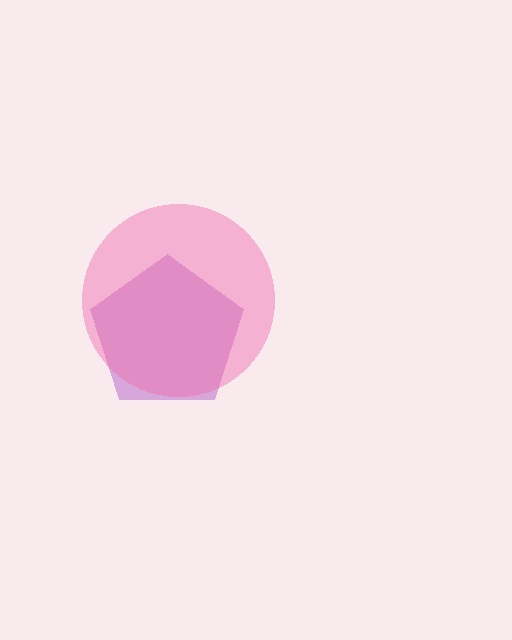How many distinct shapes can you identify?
There are 2 distinct shapes: a purple pentagon, a pink circle.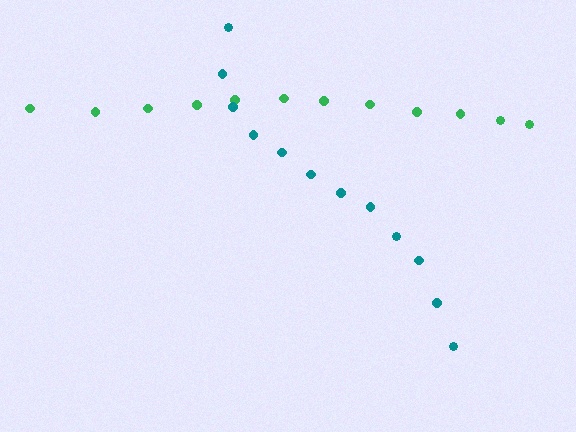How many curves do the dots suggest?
There are 2 distinct paths.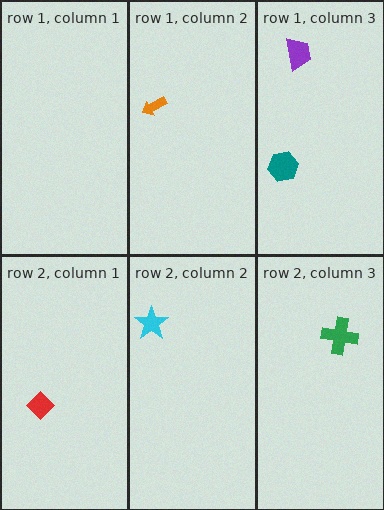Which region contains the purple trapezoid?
The row 1, column 3 region.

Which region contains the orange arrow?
The row 1, column 2 region.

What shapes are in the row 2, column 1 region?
The red diamond.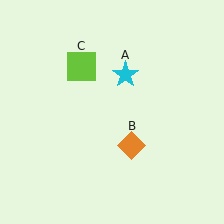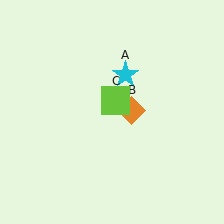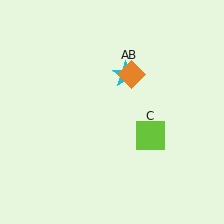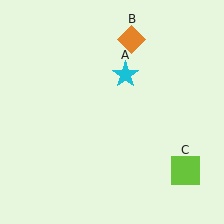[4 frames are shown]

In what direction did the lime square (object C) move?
The lime square (object C) moved down and to the right.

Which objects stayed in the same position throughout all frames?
Cyan star (object A) remained stationary.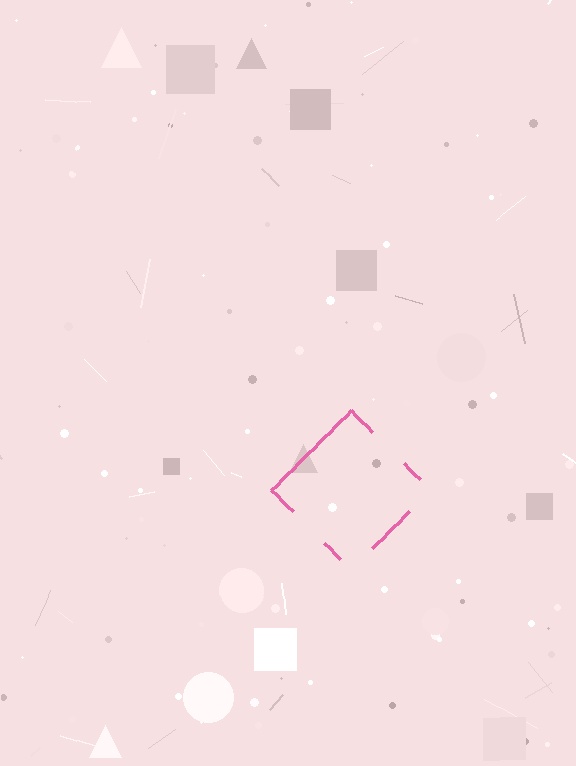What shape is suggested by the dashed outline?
The dashed outline suggests a diamond.